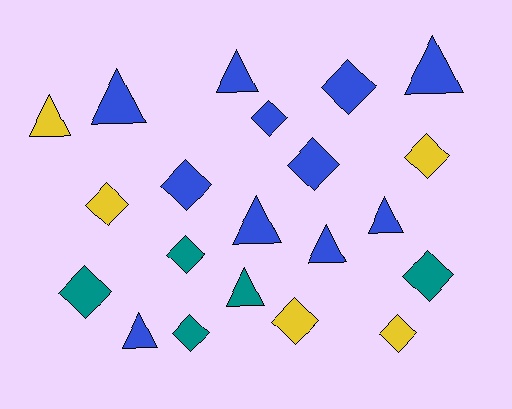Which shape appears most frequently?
Diamond, with 12 objects.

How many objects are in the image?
There are 21 objects.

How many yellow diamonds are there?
There are 4 yellow diamonds.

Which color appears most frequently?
Blue, with 11 objects.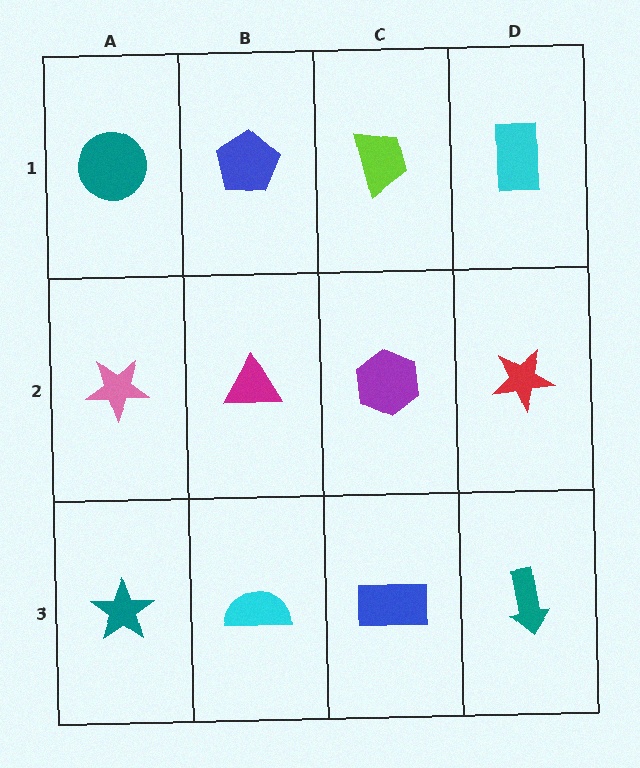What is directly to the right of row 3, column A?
A cyan semicircle.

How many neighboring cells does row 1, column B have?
3.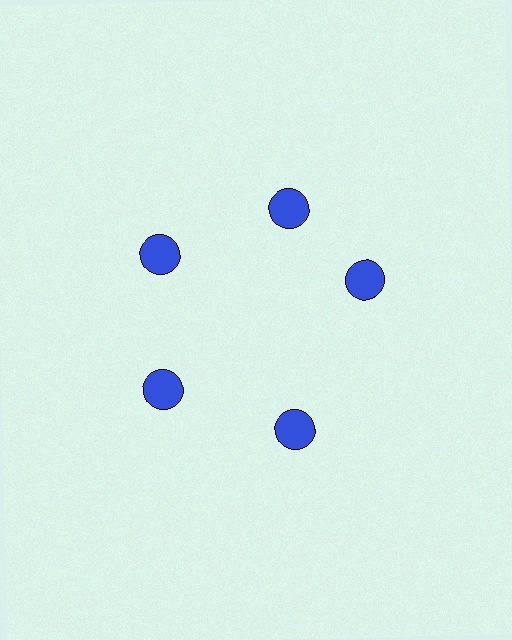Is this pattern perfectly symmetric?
No. The 5 blue circles are arranged in a ring, but one element near the 3 o'clock position is rotated out of alignment along the ring, breaking the 5-fold rotational symmetry.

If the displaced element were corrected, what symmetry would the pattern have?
It would have 5-fold rotational symmetry — the pattern would map onto itself every 72 degrees.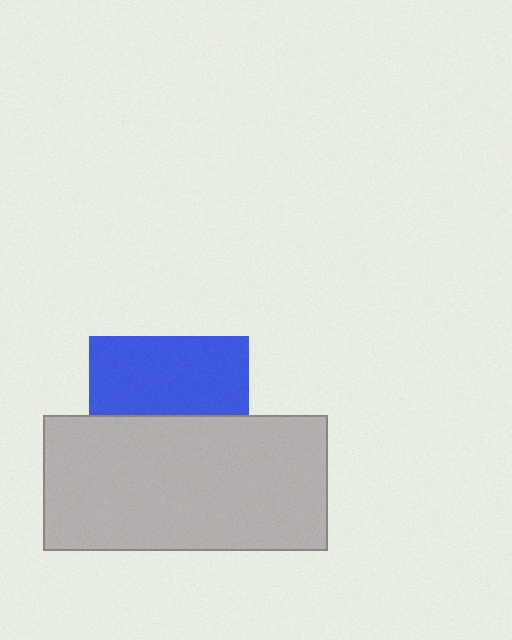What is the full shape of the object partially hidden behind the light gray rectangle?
The partially hidden object is a blue square.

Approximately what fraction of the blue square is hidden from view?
Roughly 50% of the blue square is hidden behind the light gray rectangle.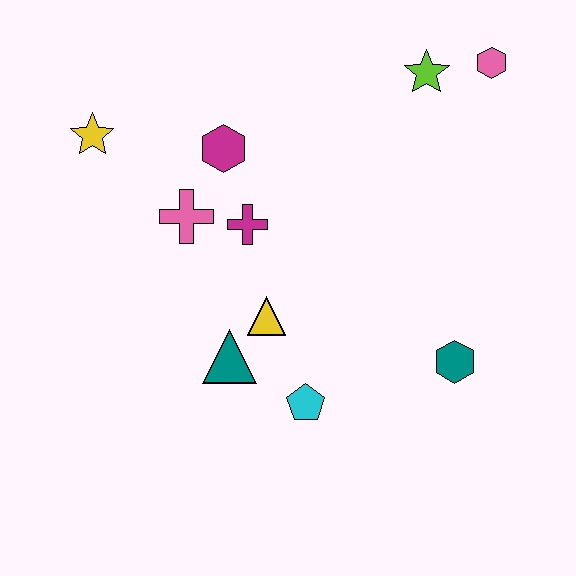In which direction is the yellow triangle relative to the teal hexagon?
The yellow triangle is to the left of the teal hexagon.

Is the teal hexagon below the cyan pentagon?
No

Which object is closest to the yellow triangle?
The teal triangle is closest to the yellow triangle.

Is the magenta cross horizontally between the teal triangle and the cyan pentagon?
Yes